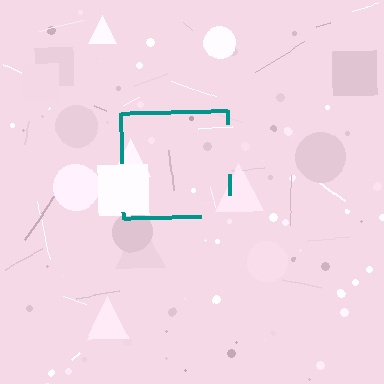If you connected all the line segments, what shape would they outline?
They would outline a square.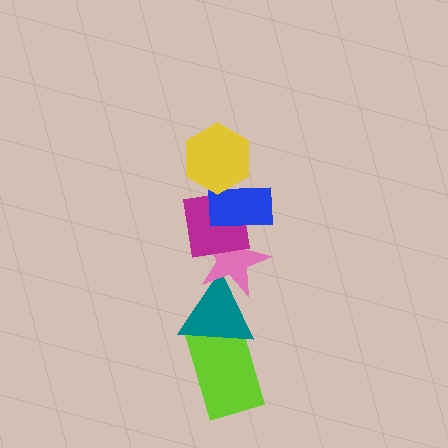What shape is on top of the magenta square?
The blue rectangle is on top of the magenta square.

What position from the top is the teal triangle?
The teal triangle is 5th from the top.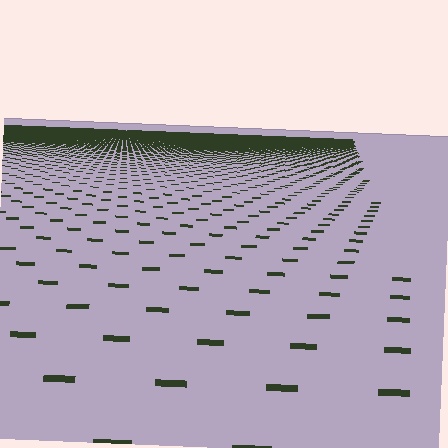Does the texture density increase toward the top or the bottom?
Density increases toward the top.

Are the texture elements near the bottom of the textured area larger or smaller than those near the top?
Larger. Near the bottom, elements are closer to the viewer and appear at a bigger on-screen size.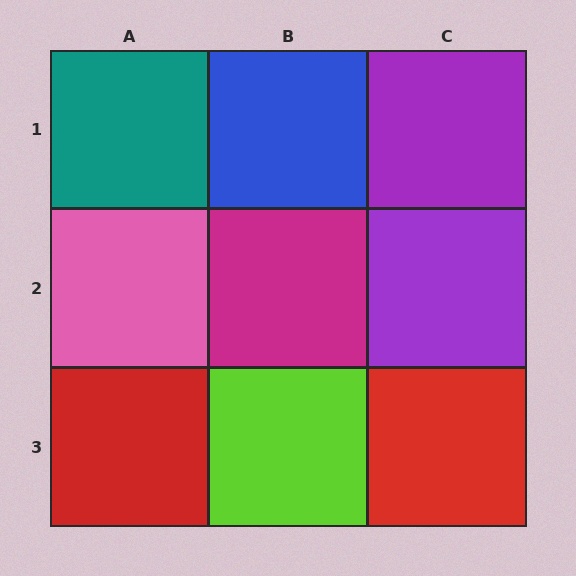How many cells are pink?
1 cell is pink.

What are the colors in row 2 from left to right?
Pink, magenta, purple.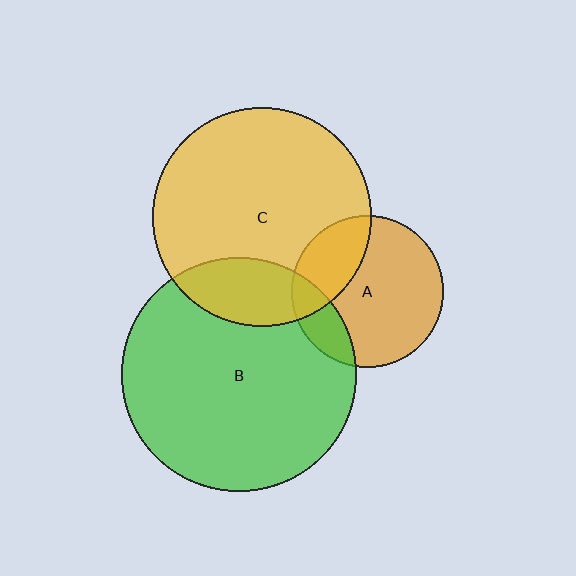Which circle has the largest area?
Circle B (green).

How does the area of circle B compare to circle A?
Approximately 2.4 times.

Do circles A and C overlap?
Yes.